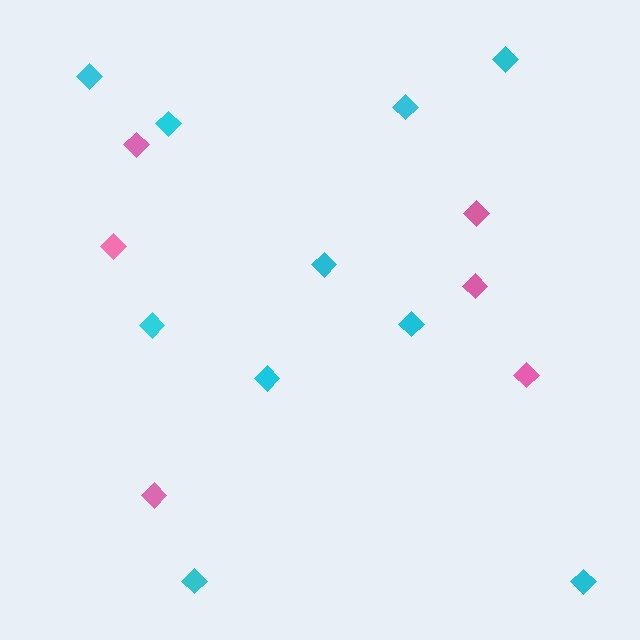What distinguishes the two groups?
There are 2 groups: one group of cyan diamonds (10) and one group of pink diamonds (6).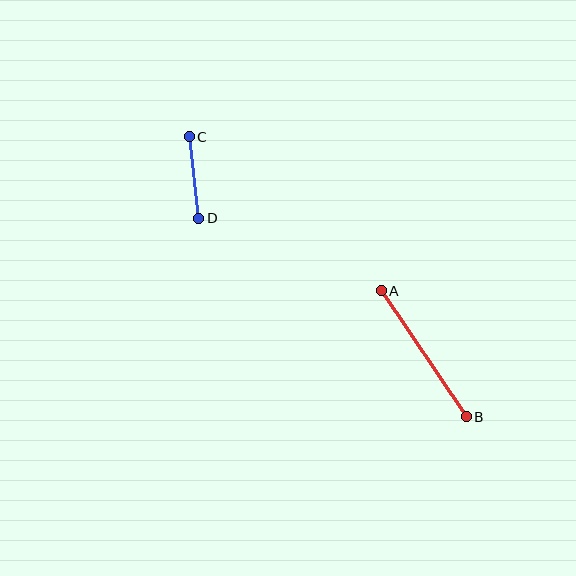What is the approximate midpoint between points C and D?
The midpoint is at approximately (194, 178) pixels.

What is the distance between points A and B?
The distance is approximately 152 pixels.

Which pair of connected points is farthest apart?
Points A and B are farthest apart.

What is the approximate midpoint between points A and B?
The midpoint is at approximately (424, 354) pixels.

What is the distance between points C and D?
The distance is approximately 82 pixels.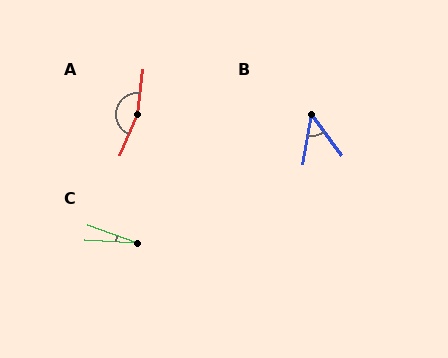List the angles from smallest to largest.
C (17°), B (47°), A (163°).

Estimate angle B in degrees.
Approximately 47 degrees.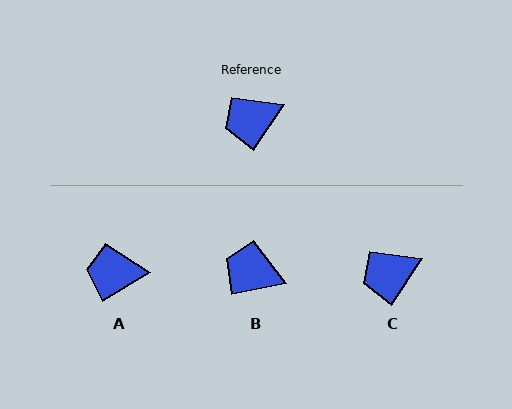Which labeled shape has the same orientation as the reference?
C.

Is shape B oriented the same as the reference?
No, it is off by about 46 degrees.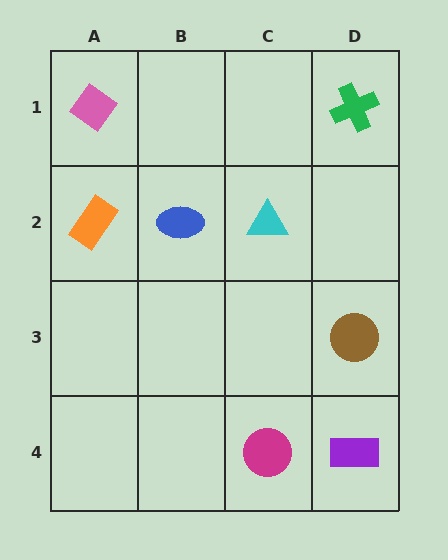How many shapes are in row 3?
1 shape.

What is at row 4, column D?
A purple rectangle.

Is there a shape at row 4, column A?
No, that cell is empty.